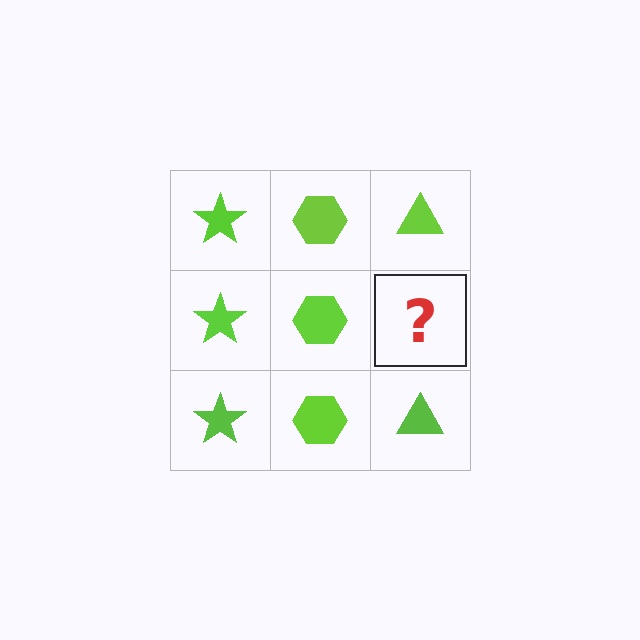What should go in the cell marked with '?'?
The missing cell should contain a lime triangle.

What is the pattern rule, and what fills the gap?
The rule is that each column has a consistent shape. The gap should be filled with a lime triangle.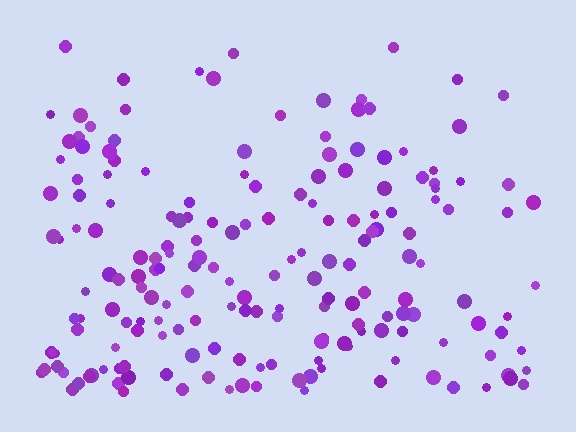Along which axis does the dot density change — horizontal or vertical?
Vertical.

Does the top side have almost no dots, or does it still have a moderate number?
Still a moderate number, just noticeably fewer than the bottom.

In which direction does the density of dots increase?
From top to bottom, with the bottom side densest.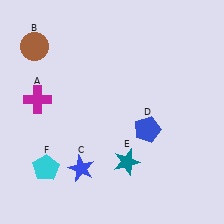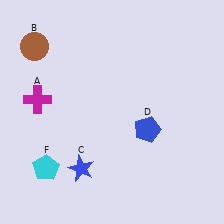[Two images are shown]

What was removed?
The teal star (E) was removed in Image 2.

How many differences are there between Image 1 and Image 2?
There is 1 difference between the two images.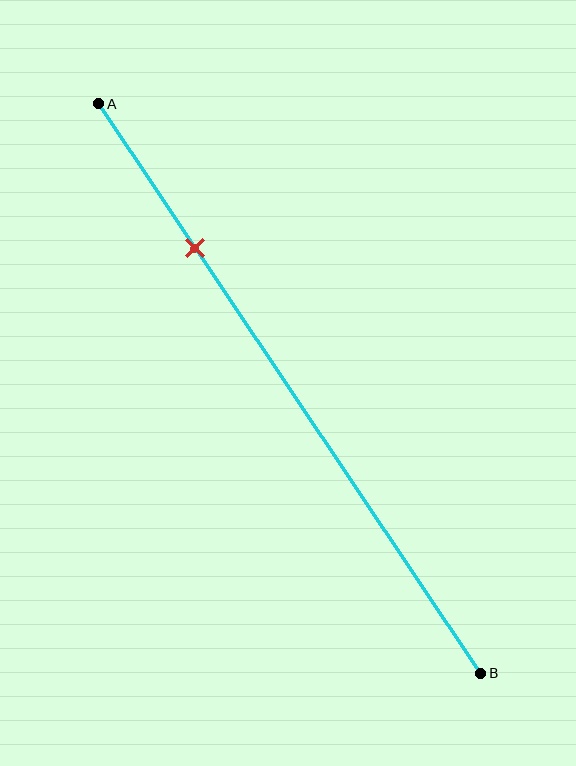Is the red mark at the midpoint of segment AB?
No, the mark is at about 25% from A, not at the 50% midpoint.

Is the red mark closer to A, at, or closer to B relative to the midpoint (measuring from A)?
The red mark is closer to point A than the midpoint of segment AB.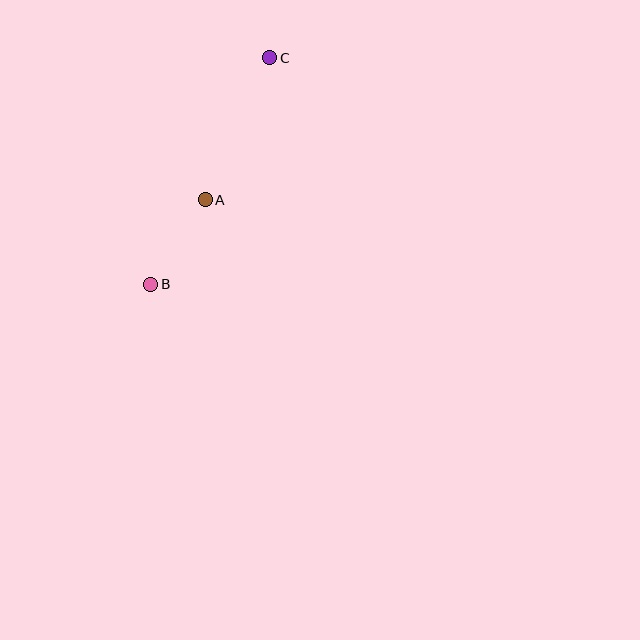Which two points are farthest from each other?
Points B and C are farthest from each other.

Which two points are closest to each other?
Points A and B are closest to each other.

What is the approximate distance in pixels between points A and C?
The distance between A and C is approximately 156 pixels.